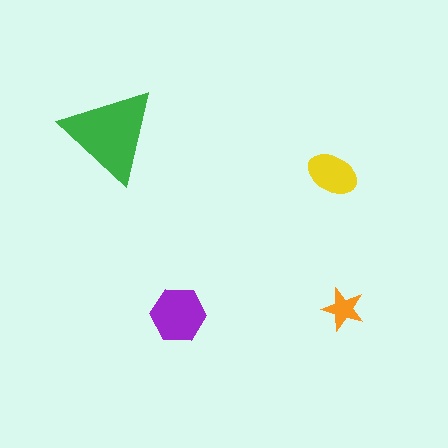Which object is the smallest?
The orange star.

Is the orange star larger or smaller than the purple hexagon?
Smaller.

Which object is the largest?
The green triangle.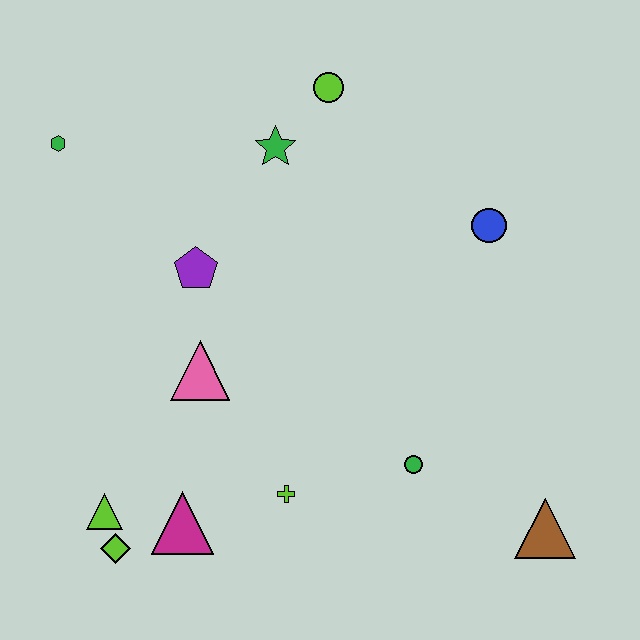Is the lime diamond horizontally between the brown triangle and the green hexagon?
Yes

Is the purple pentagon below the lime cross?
No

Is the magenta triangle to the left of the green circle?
Yes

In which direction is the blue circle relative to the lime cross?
The blue circle is above the lime cross.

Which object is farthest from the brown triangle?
The green hexagon is farthest from the brown triangle.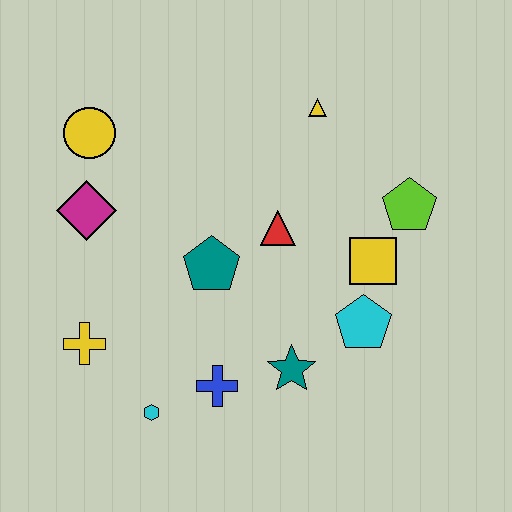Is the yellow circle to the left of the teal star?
Yes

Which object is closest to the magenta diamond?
The yellow circle is closest to the magenta diamond.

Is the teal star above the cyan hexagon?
Yes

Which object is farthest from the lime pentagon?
The yellow cross is farthest from the lime pentagon.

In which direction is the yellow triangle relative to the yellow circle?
The yellow triangle is to the right of the yellow circle.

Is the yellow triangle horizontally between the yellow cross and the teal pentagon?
No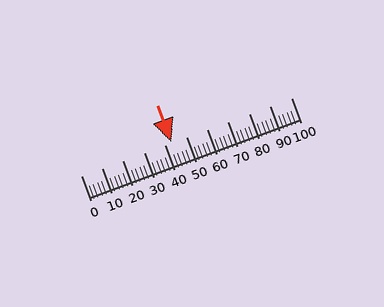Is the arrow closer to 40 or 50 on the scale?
The arrow is closer to 40.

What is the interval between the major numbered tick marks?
The major tick marks are spaced 10 units apart.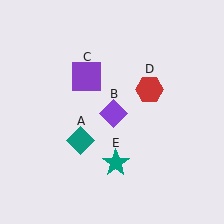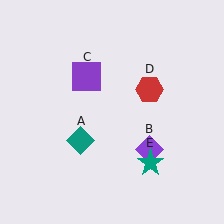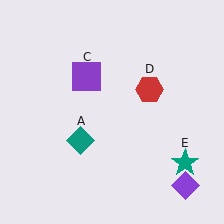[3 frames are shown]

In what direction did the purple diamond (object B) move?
The purple diamond (object B) moved down and to the right.